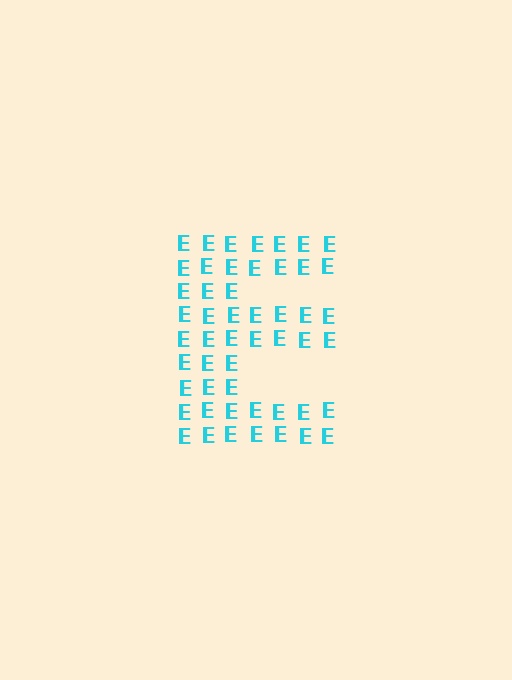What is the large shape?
The large shape is the letter E.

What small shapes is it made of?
It is made of small letter E's.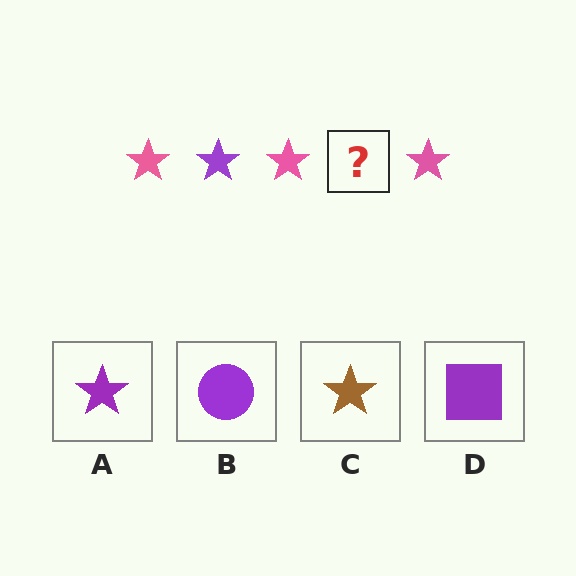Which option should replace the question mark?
Option A.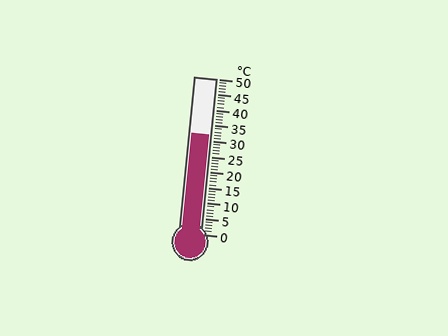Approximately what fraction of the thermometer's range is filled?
The thermometer is filled to approximately 65% of its range.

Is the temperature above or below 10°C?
The temperature is above 10°C.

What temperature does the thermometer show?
The thermometer shows approximately 32°C.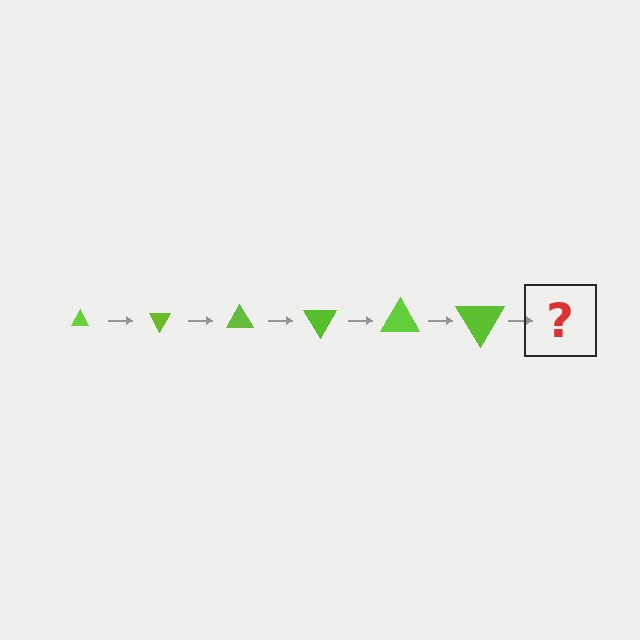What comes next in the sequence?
The next element should be a triangle, larger than the previous one and rotated 360 degrees from the start.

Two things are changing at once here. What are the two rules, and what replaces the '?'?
The two rules are that the triangle grows larger each step and it rotates 60 degrees each step. The '?' should be a triangle, larger than the previous one and rotated 360 degrees from the start.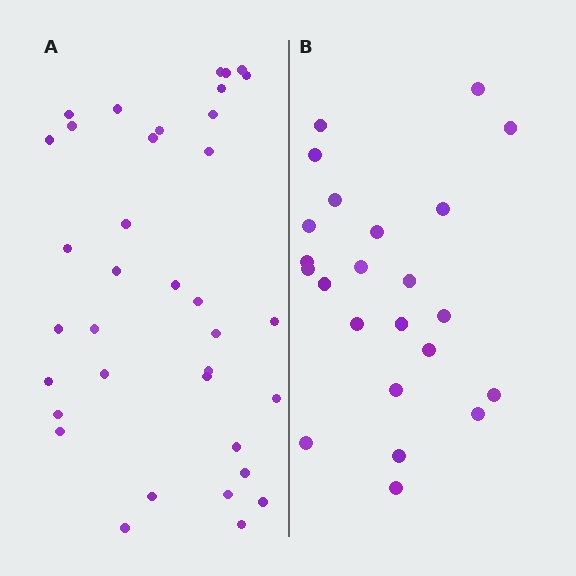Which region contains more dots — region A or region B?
Region A (the left region) has more dots.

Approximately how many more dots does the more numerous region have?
Region A has approximately 15 more dots than region B.